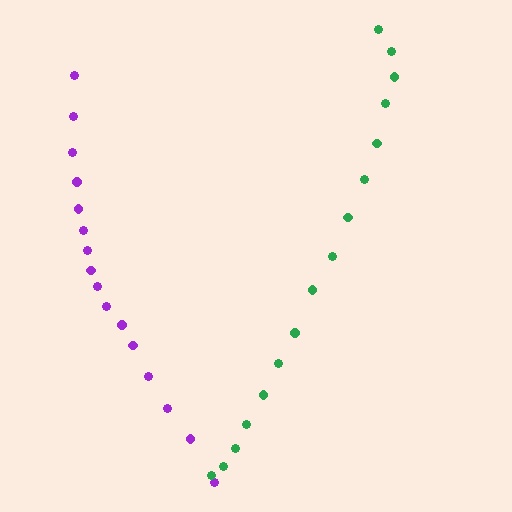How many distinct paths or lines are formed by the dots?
There are 2 distinct paths.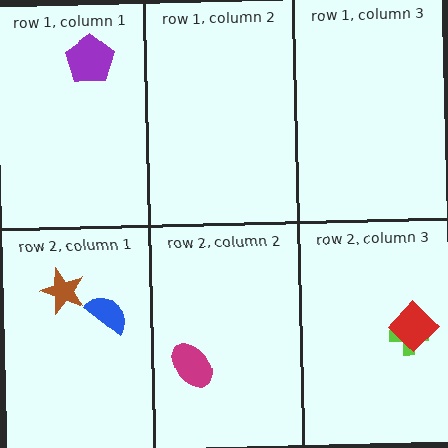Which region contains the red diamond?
The row 2, column 3 region.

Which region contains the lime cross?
The row 2, column 3 region.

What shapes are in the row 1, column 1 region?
The purple pentagon.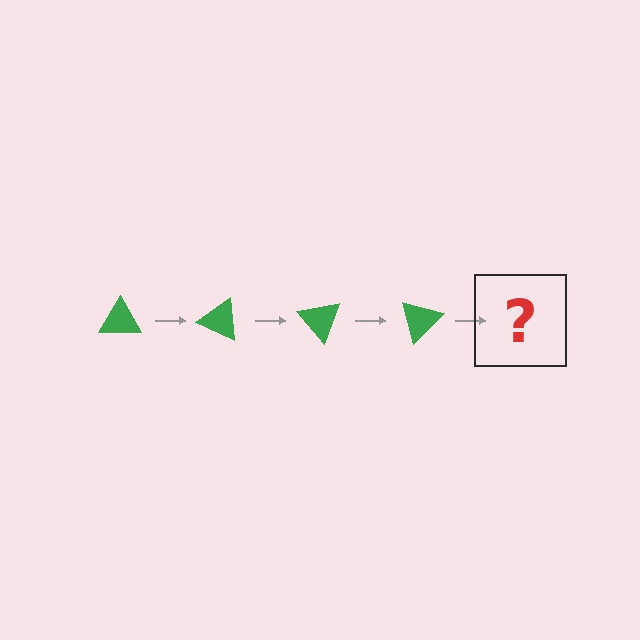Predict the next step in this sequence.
The next step is a green triangle rotated 100 degrees.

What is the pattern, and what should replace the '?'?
The pattern is that the triangle rotates 25 degrees each step. The '?' should be a green triangle rotated 100 degrees.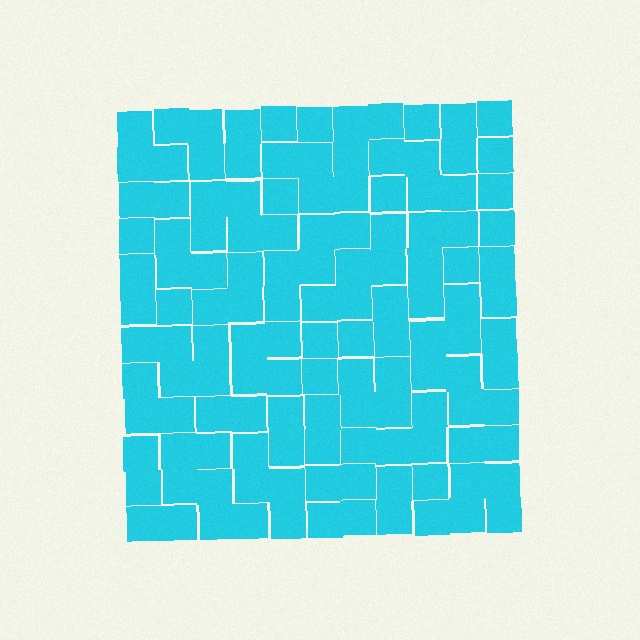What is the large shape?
The large shape is a square.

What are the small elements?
The small elements are squares.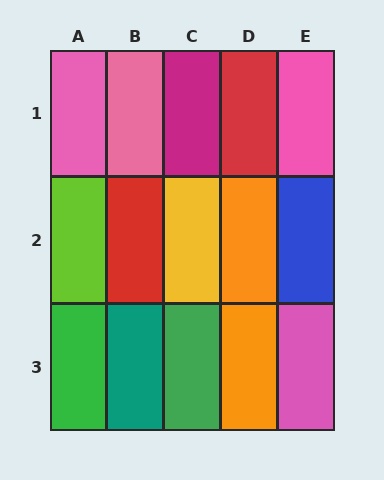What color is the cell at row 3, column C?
Green.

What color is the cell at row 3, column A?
Green.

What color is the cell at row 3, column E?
Pink.